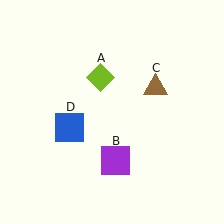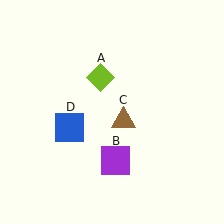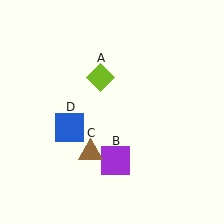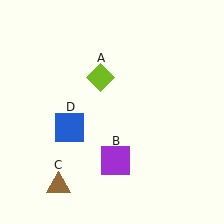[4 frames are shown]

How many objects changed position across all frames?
1 object changed position: brown triangle (object C).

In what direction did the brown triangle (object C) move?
The brown triangle (object C) moved down and to the left.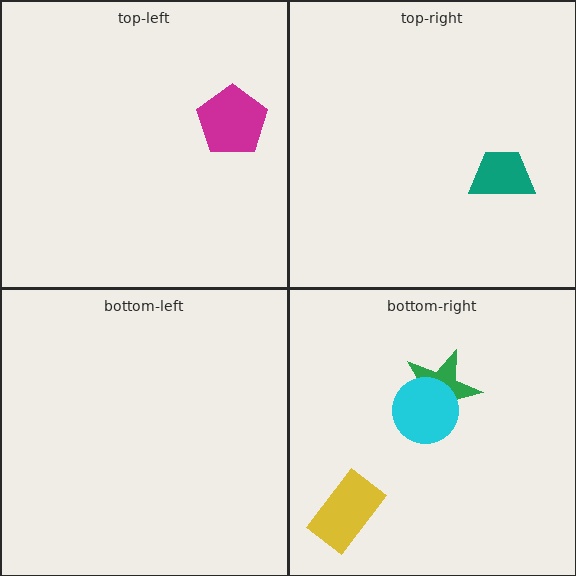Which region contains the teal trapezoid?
The top-right region.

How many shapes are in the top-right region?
1.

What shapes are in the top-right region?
The teal trapezoid.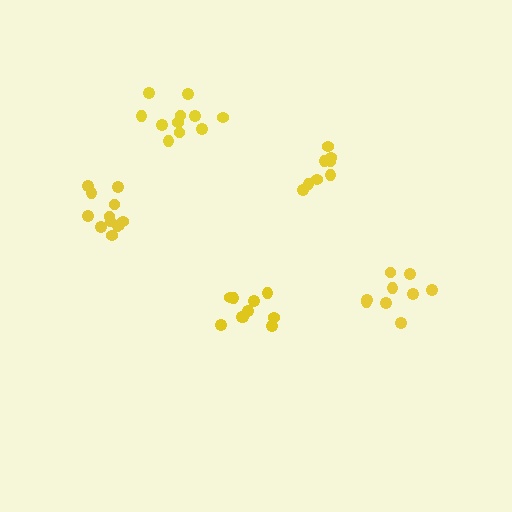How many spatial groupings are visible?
There are 5 spatial groupings.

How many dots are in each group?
Group 1: 10 dots, Group 2: 8 dots, Group 3: 11 dots, Group 4: 9 dots, Group 5: 12 dots (50 total).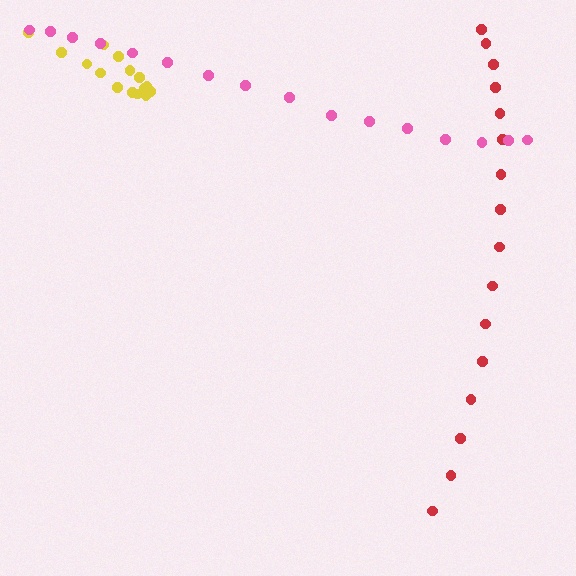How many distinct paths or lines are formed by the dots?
There are 3 distinct paths.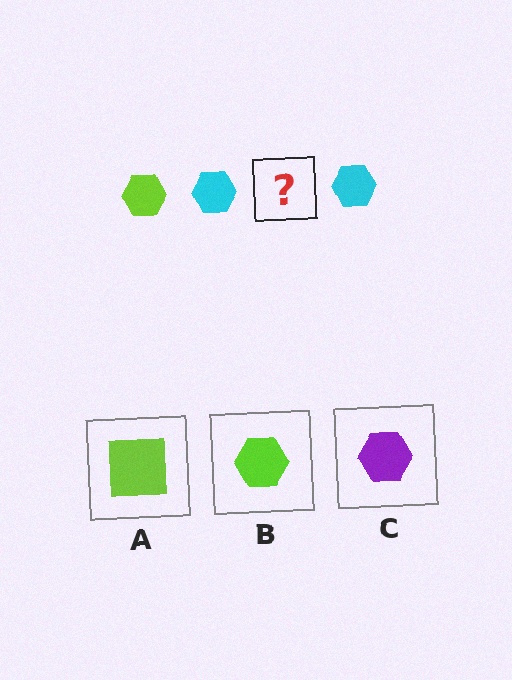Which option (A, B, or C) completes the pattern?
B.